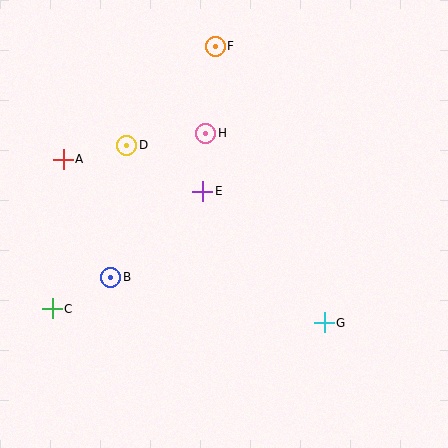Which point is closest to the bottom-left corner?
Point C is closest to the bottom-left corner.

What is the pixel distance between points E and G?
The distance between E and G is 179 pixels.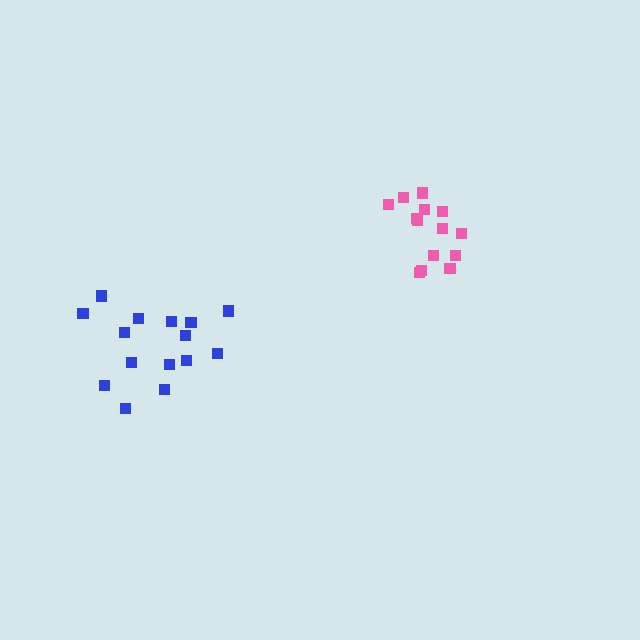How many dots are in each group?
Group 1: 14 dots, Group 2: 15 dots (29 total).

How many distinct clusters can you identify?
There are 2 distinct clusters.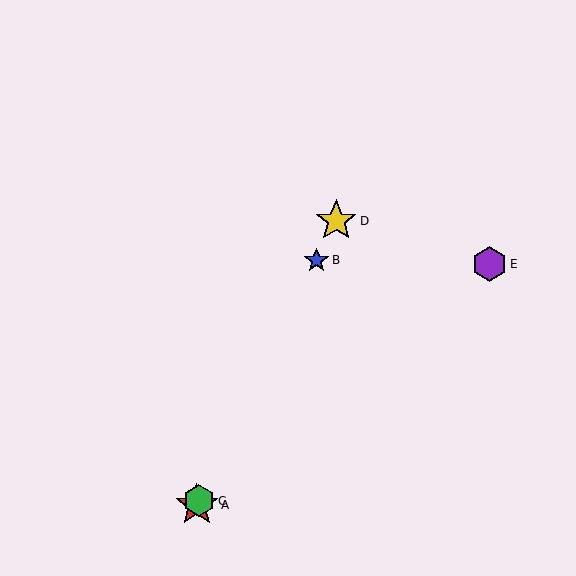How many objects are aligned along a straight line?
4 objects (A, B, C, D) are aligned along a straight line.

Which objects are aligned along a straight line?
Objects A, B, C, D are aligned along a straight line.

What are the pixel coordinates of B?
Object B is at (317, 260).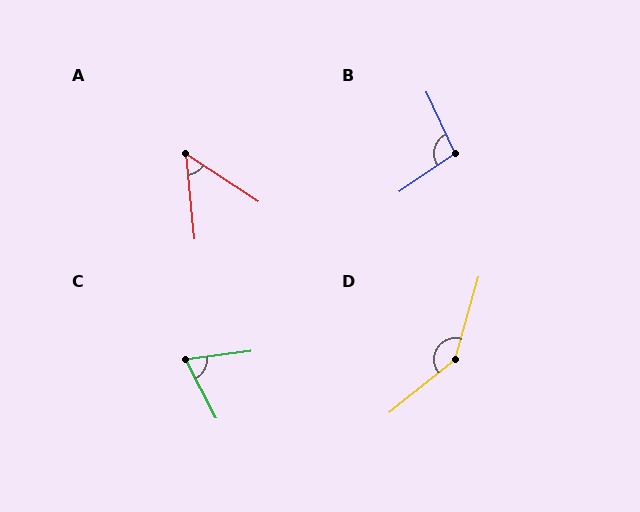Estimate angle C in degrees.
Approximately 70 degrees.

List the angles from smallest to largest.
A (51°), C (70°), B (99°), D (145°).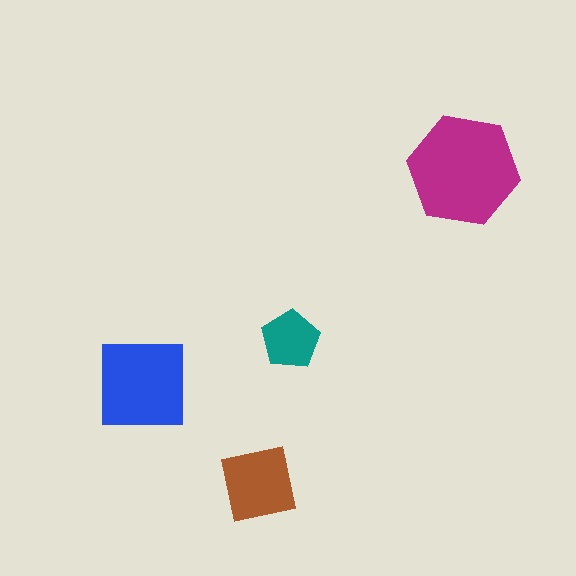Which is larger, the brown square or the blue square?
The blue square.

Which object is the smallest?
The teal pentagon.